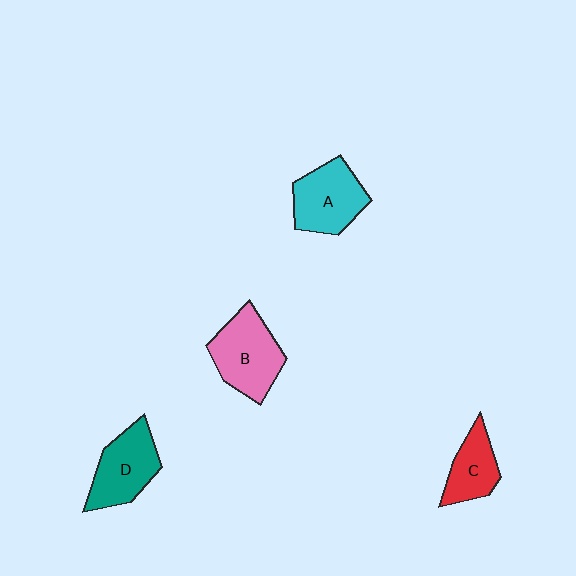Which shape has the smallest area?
Shape C (red).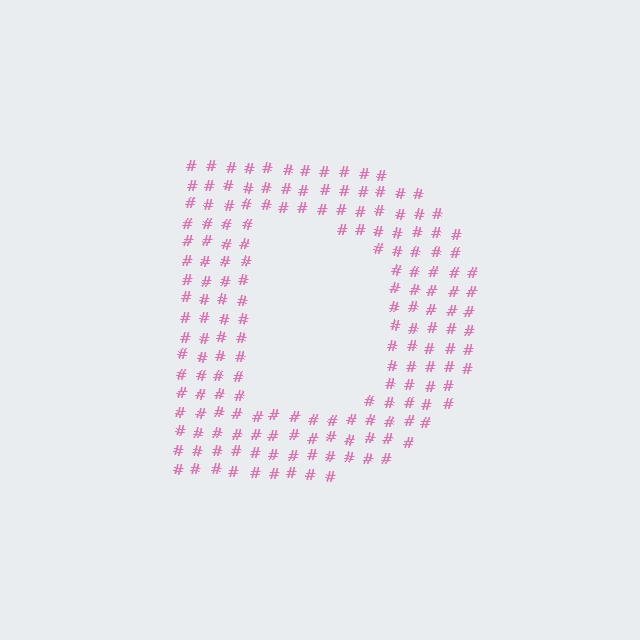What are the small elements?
The small elements are hash symbols.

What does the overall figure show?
The overall figure shows the letter D.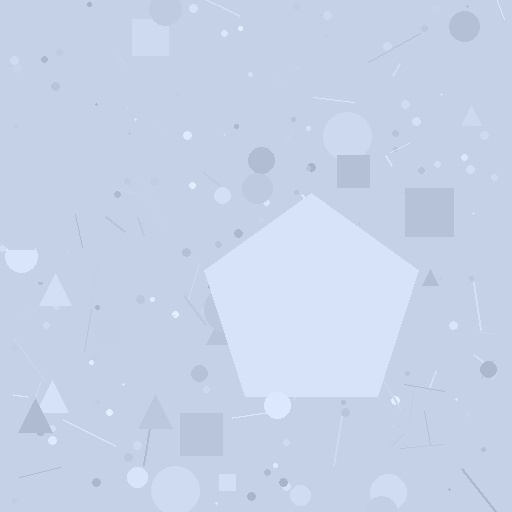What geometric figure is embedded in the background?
A pentagon is embedded in the background.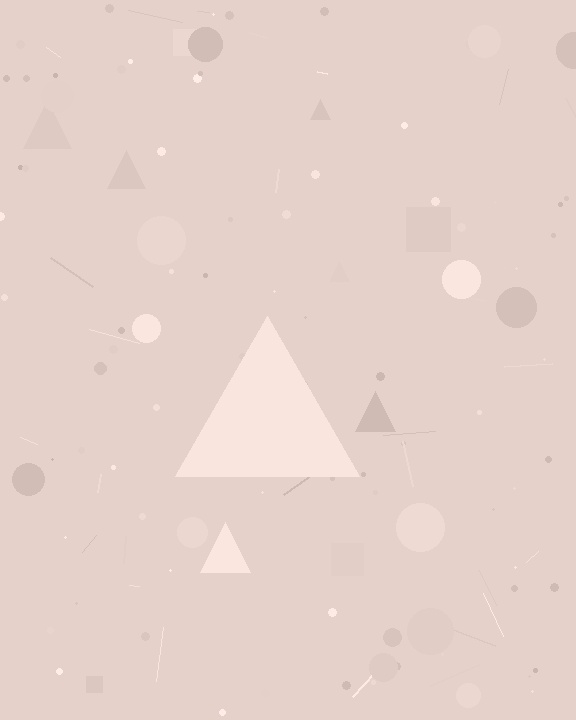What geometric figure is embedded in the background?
A triangle is embedded in the background.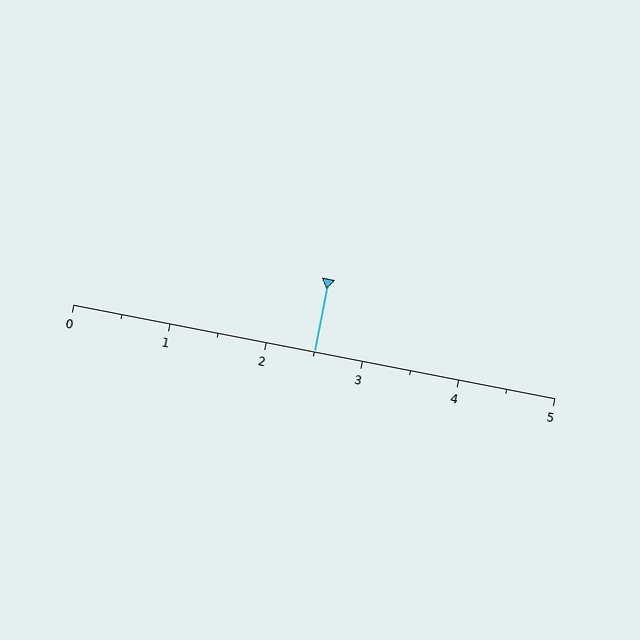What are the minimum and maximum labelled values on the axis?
The axis runs from 0 to 5.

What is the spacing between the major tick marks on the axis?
The major ticks are spaced 1 apart.